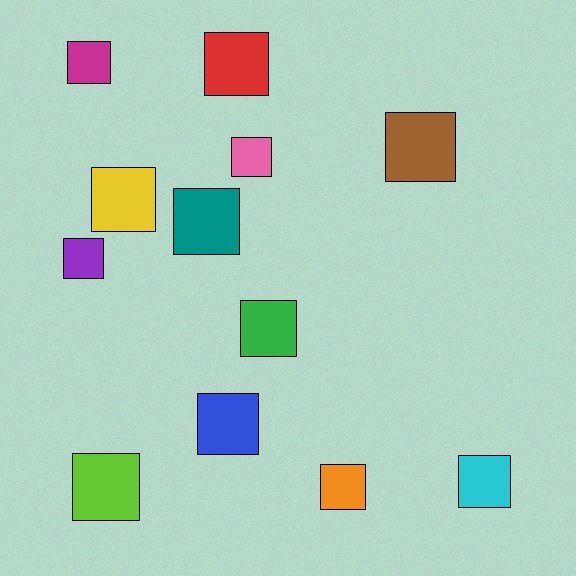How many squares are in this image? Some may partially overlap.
There are 12 squares.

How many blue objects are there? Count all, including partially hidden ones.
There is 1 blue object.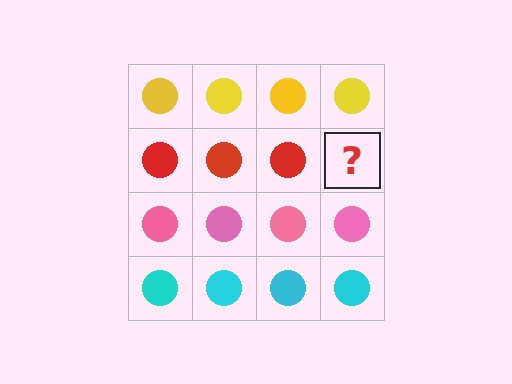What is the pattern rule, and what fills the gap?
The rule is that each row has a consistent color. The gap should be filled with a red circle.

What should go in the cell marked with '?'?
The missing cell should contain a red circle.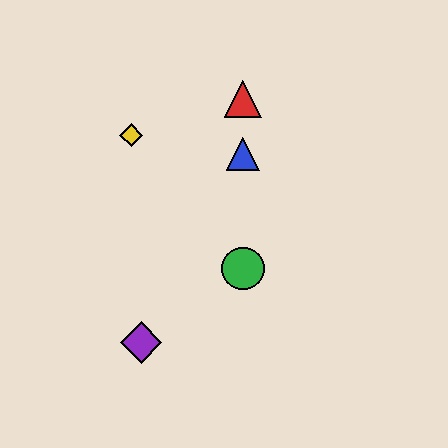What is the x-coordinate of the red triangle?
The red triangle is at x≈243.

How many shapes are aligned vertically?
3 shapes (the red triangle, the blue triangle, the green circle) are aligned vertically.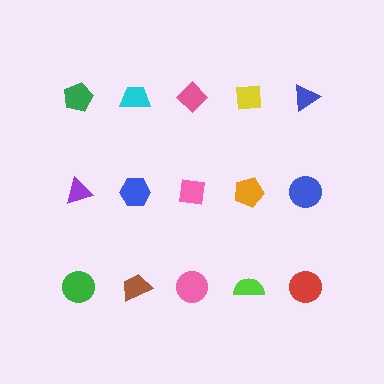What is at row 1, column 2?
A cyan trapezoid.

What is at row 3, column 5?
A red circle.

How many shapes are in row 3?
5 shapes.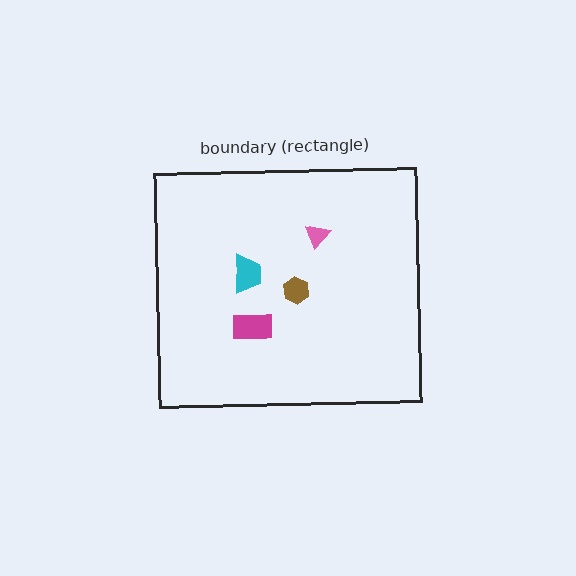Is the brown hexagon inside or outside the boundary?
Inside.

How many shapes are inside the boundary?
4 inside, 0 outside.